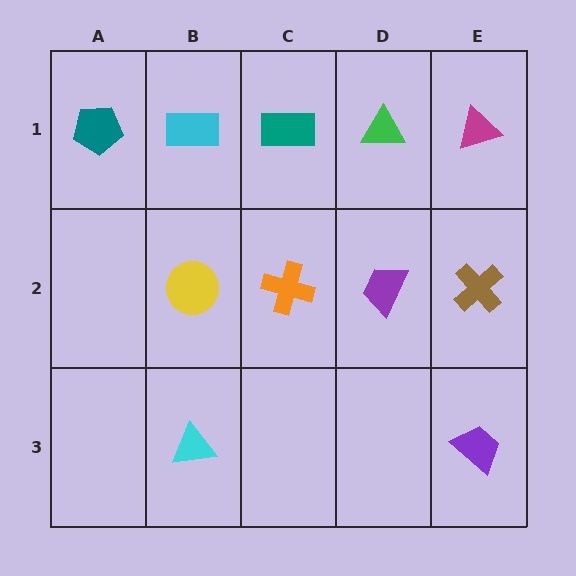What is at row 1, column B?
A cyan rectangle.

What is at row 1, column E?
A magenta triangle.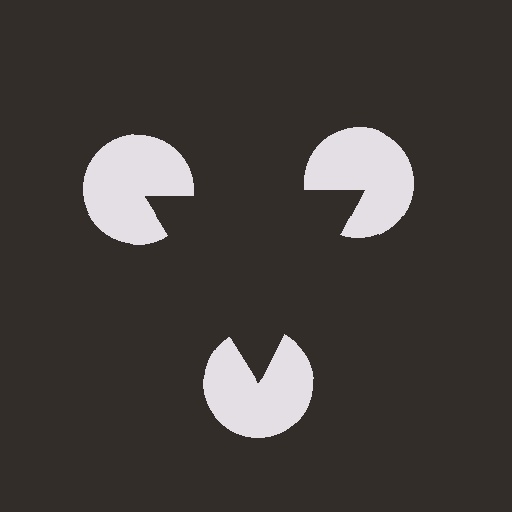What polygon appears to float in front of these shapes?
An illusory triangle — its edges are inferred from the aligned wedge cuts in the pac-man discs, not physically drawn.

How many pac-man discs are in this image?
There are 3 — one at each vertex of the illusory triangle.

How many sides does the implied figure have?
3 sides.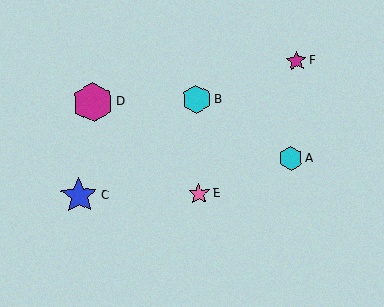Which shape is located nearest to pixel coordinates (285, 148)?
The cyan hexagon (labeled A) at (291, 158) is nearest to that location.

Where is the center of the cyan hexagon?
The center of the cyan hexagon is at (291, 158).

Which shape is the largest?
The magenta hexagon (labeled D) is the largest.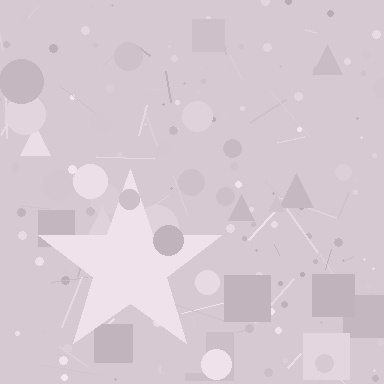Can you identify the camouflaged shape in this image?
The camouflaged shape is a star.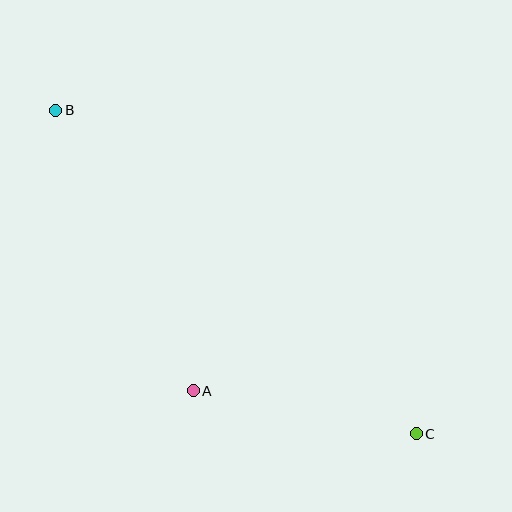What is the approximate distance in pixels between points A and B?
The distance between A and B is approximately 312 pixels.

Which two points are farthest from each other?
Points B and C are farthest from each other.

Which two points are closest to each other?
Points A and C are closest to each other.